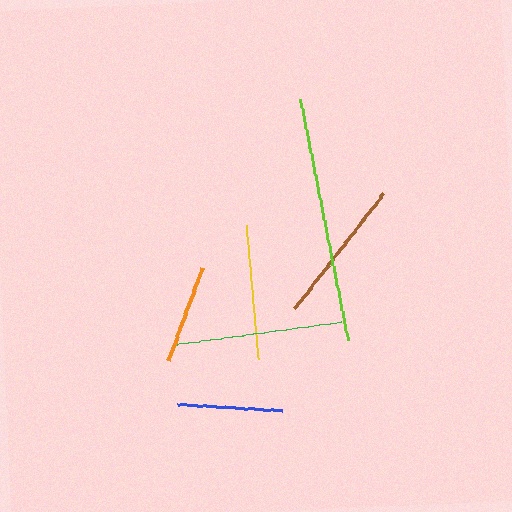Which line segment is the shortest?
The orange line is the shortest at approximately 99 pixels.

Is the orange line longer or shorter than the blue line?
The blue line is longer than the orange line.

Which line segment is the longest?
The lime line is the longest at approximately 246 pixels.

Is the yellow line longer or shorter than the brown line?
The brown line is longer than the yellow line.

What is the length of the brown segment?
The brown segment is approximately 146 pixels long.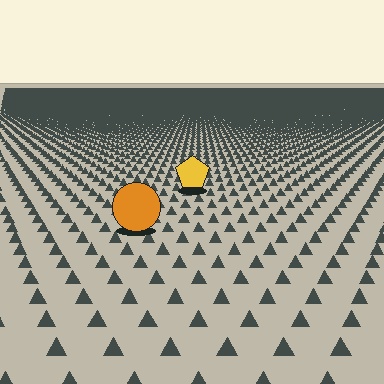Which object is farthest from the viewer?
The yellow pentagon is farthest from the viewer. It appears smaller and the ground texture around it is denser.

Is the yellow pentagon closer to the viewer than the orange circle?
No. The orange circle is closer — you can tell from the texture gradient: the ground texture is coarser near it.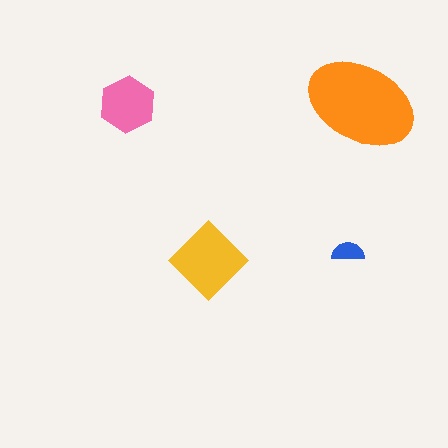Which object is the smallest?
The blue semicircle.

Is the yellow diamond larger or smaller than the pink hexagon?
Larger.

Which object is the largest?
The orange ellipse.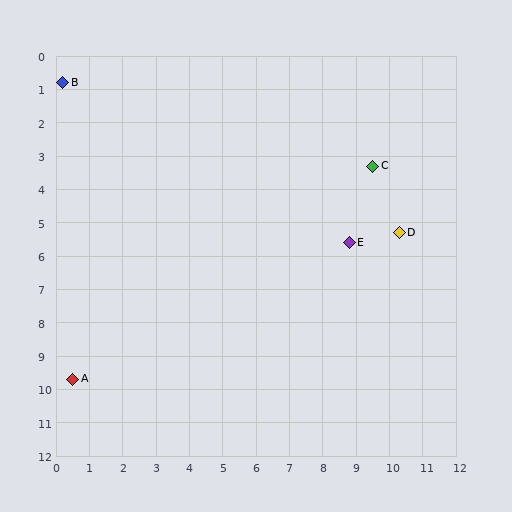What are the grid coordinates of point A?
Point A is at approximately (0.5, 9.7).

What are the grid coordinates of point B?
Point B is at approximately (0.2, 0.8).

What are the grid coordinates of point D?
Point D is at approximately (10.3, 5.3).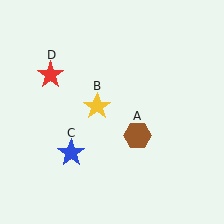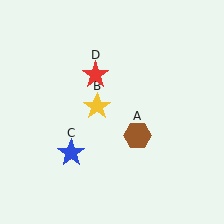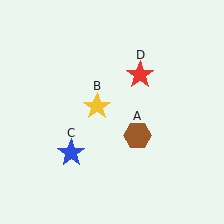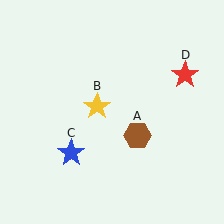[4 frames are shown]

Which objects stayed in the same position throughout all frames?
Brown hexagon (object A) and yellow star (object B) and blue star (object C) remained stationary.